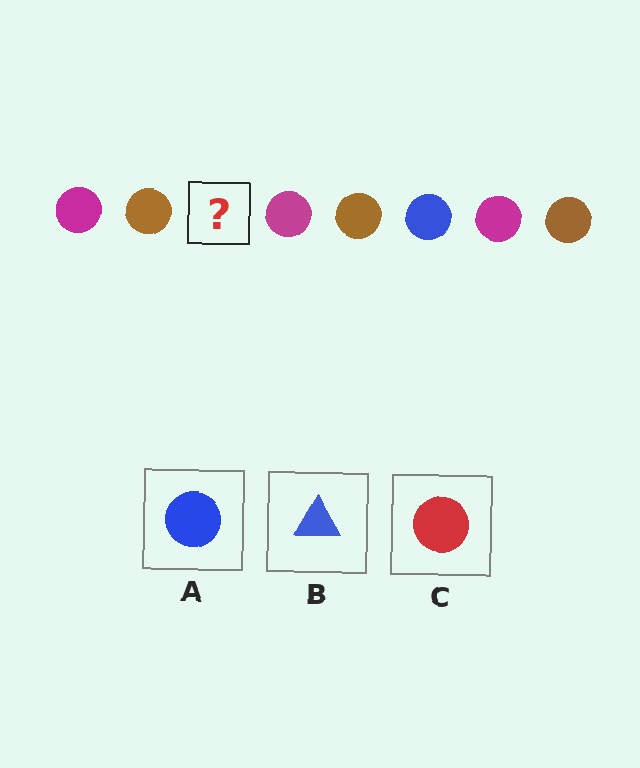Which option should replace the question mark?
Option A.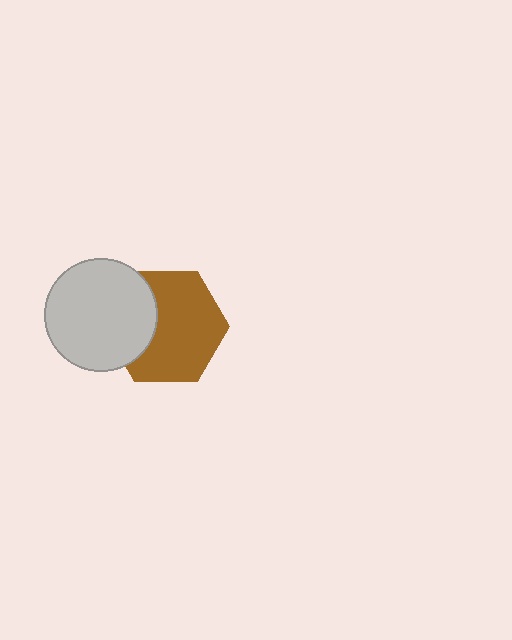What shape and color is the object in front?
The object in front is a light gray circle.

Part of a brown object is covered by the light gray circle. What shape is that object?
It is a hexagon.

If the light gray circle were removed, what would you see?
You would see the complete brown hexagon.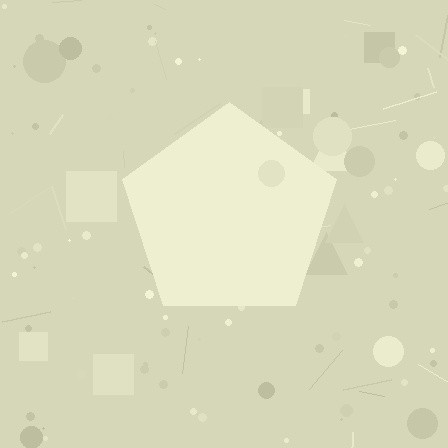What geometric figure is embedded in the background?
A pentagon is embedded in the background.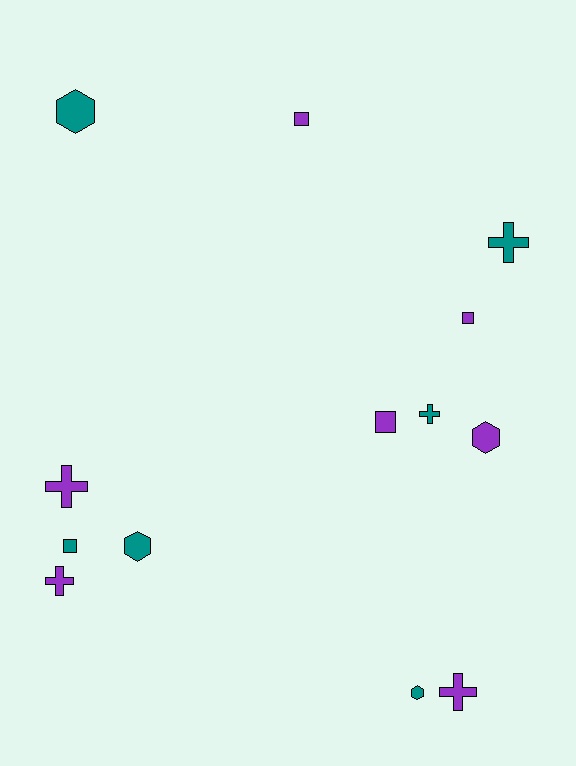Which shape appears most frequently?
Cross, with 5 objects.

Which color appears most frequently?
Purple, with 7 objects.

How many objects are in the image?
There are 13 objects.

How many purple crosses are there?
There are 3 purple crosses.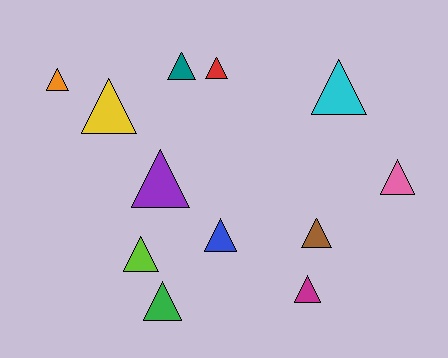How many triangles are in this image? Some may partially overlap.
There are 12 triangles.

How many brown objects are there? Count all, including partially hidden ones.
There is 1 brown object.